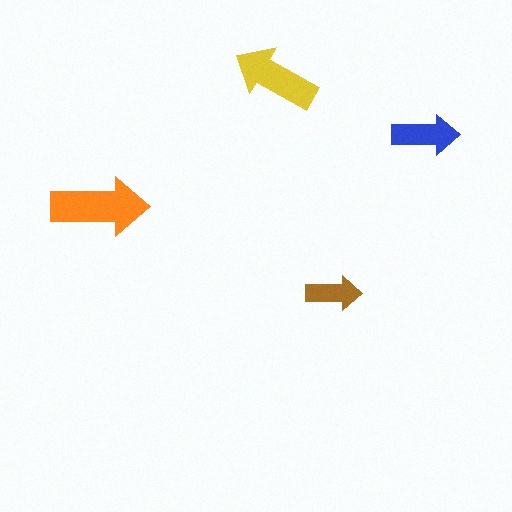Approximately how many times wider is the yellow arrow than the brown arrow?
About 1.5 times wider.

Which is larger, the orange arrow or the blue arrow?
The orange one.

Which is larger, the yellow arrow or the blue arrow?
The yellow one.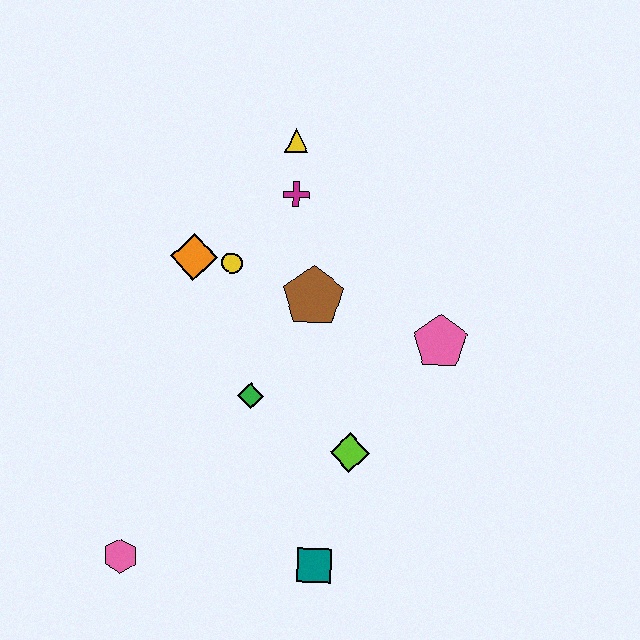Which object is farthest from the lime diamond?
The yellow triangle is farthest from the lime diamond.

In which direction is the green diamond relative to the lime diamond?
The green diamond is to the left of the lime diamond.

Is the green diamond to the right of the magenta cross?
No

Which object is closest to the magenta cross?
The yellow triangle is closest to the magenta cross.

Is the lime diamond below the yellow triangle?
Yes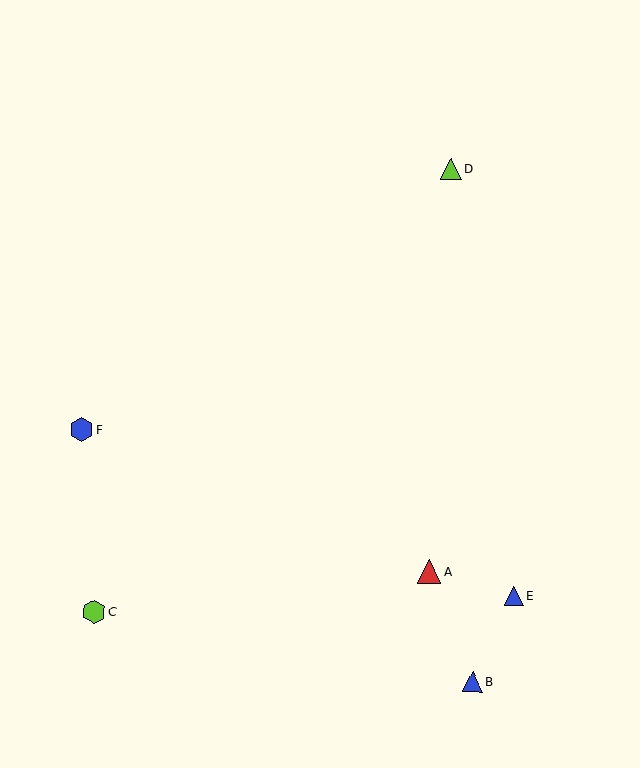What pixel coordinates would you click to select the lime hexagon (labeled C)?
Click at (94, 612) to select the lime hexagon C.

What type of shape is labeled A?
Shape A is a red triangle.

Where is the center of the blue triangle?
The center of the blue triangle is at (514, 596).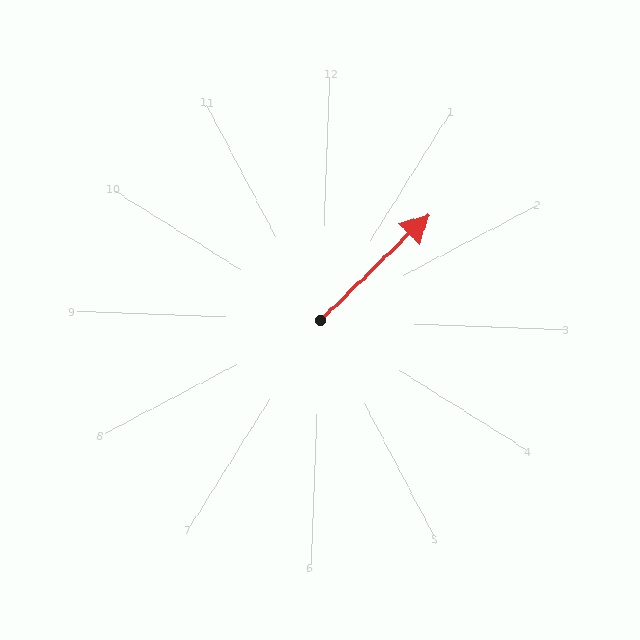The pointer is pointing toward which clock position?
Roughly 1 o'clock.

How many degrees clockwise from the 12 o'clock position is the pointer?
Approximately 44 degrees.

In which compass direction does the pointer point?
Northeast.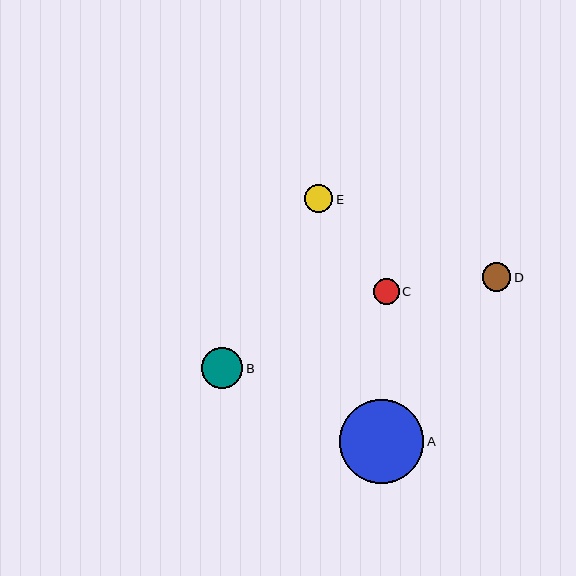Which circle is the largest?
Circle A is the largest with a size of approximately 84 pixels.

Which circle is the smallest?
Circle C is the smallest with a size of approximately 25 pixels.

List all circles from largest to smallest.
From largest to smallest: A, B, D, E, C.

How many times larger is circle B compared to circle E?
Circle B is approximately 1.5 times the size of circle E.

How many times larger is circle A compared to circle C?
Circle A is approximately 3.3 times the size of circle C.